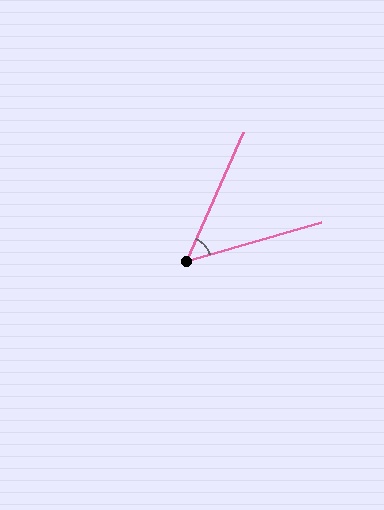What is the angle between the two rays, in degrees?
Approximately 50 degrees.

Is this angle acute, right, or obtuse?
It is acute.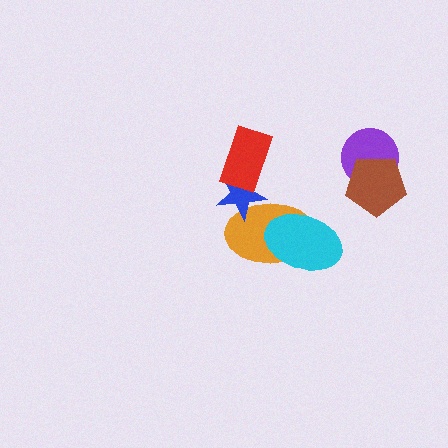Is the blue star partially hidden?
Yes, it is partially covered by another shape.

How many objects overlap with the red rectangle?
1 object overlaps with the red rectangle.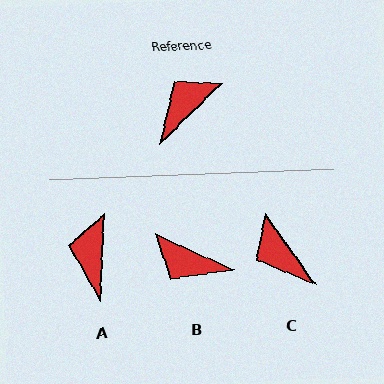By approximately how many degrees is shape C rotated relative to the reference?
Approximately 81 degrees counter-clockwise.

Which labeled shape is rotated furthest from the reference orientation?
B, about 111 degrees away.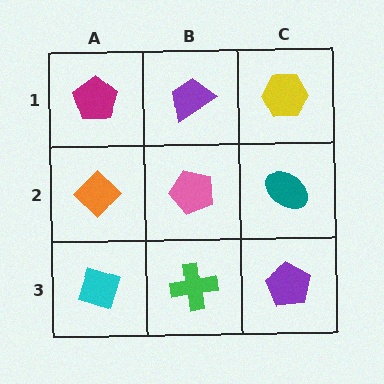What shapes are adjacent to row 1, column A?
An orange diamond (row 2, column A), a purple trapezoid (row 1, column B).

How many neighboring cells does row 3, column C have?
2.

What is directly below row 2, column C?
A purple pentagon.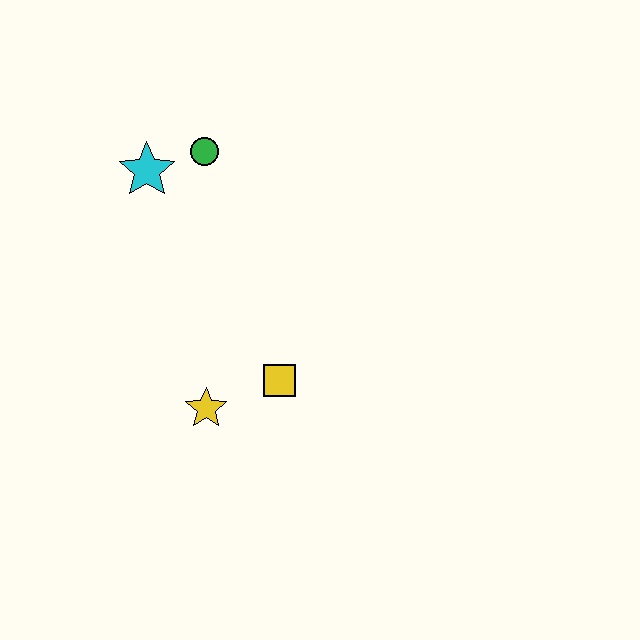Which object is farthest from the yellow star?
The green circle is farthest from the yellow star.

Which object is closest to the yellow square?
The yellow star is closest to the yellow square.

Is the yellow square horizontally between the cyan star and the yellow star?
No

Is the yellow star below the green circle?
Yes